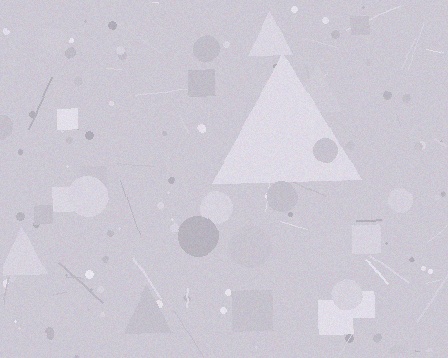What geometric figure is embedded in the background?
A triangle is embedded in the background.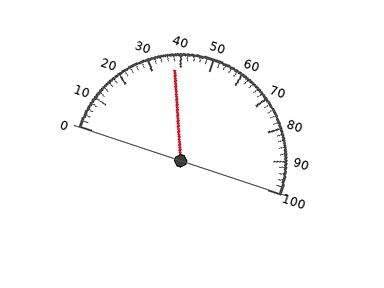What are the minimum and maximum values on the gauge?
The gauge ranges from 0 to 100.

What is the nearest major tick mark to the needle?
The nearest major tick mark is 40.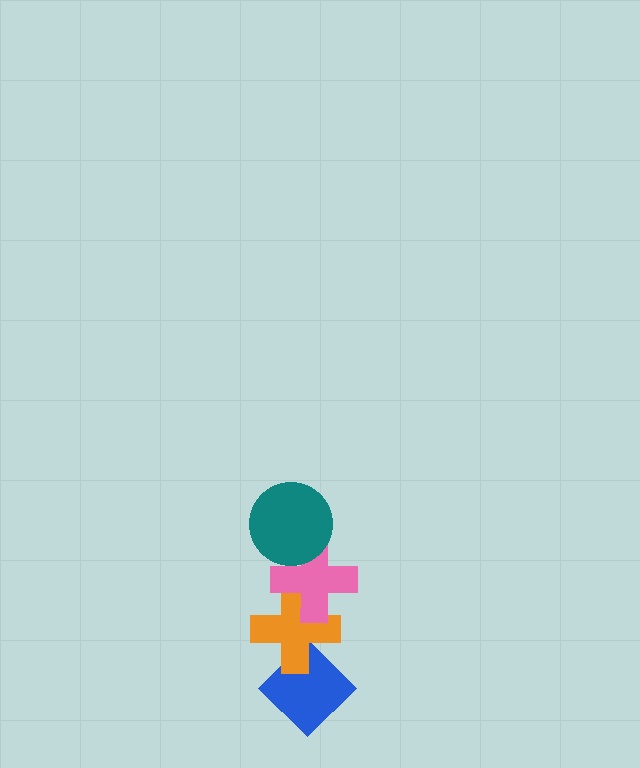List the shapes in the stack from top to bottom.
From top to bottom: the teal circle, the pink cross, the orange cross, the blue diamond.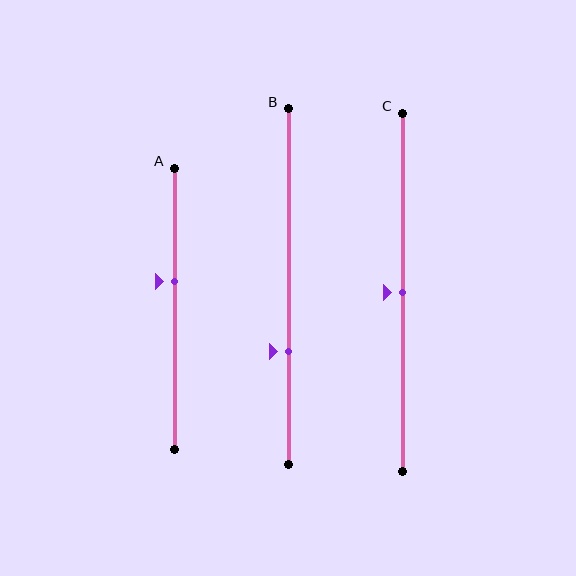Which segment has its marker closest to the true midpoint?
Segment C has its marker closest to the true midpoint.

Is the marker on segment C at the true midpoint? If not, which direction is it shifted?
Yes, the marker on segment C is at the true midpoint.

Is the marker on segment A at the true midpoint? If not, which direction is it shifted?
No, the marker on segment A is shifted upward by about 10% of the segment length.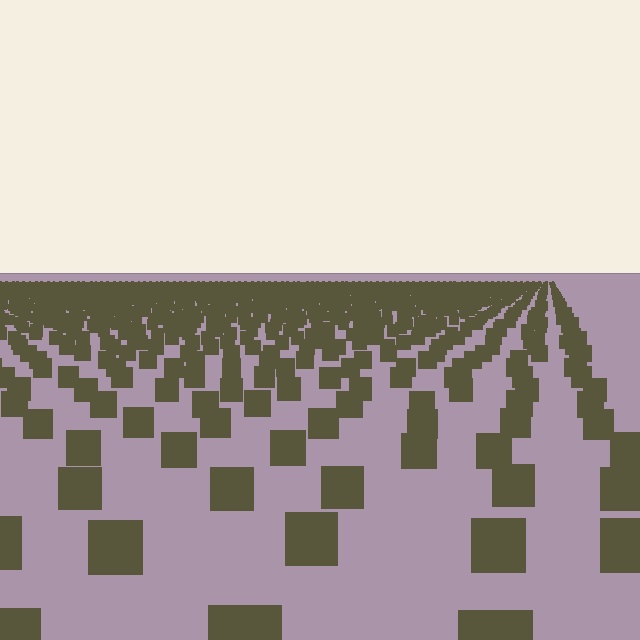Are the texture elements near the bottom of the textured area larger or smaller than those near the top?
Larger. Near the bottom, elements are closer to the viewer and appear at a bigger on-screen size.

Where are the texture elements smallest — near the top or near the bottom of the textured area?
Near the top.